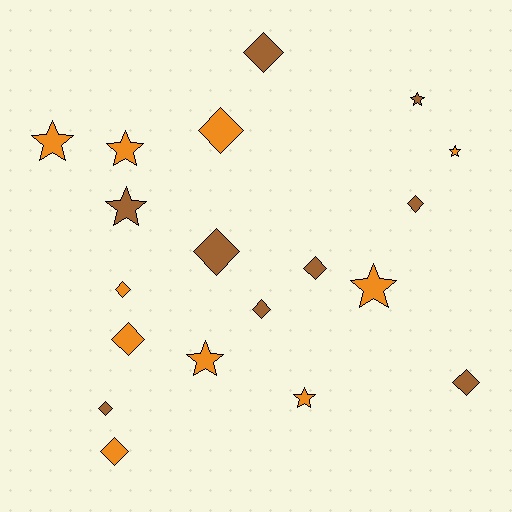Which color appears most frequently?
Orange, with 10 objects.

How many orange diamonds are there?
There are 4 orange diamonds.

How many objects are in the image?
There are 19 objects.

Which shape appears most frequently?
Diamond, with 11 objects.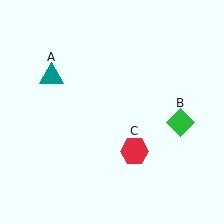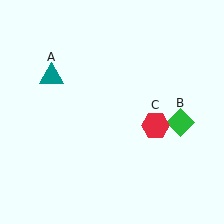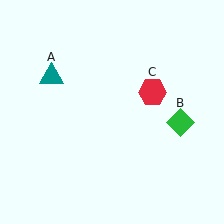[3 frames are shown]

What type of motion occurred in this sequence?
The red hexagon (object C) rotated counterclockwise around the center of the scene.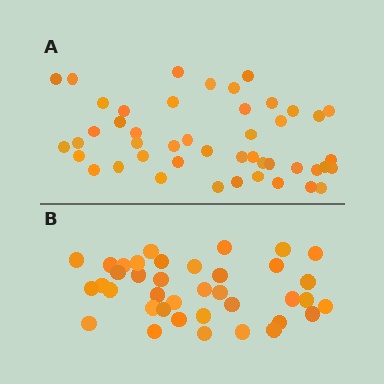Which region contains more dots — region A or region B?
Region A (the top region) has more dots.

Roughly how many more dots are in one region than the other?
Region A has roughly 8 or so more dots than region B.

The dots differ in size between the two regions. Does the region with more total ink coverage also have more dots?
No. Region B has more total ink coverage because its dots are larger, but region A actually contains more individual dots. Total area can be misleading — the number of items is what matters here.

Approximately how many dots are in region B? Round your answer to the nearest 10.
About 40 dots. (The exact count is 38, which rounds to 40.)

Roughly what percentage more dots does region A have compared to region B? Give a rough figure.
About 20% more.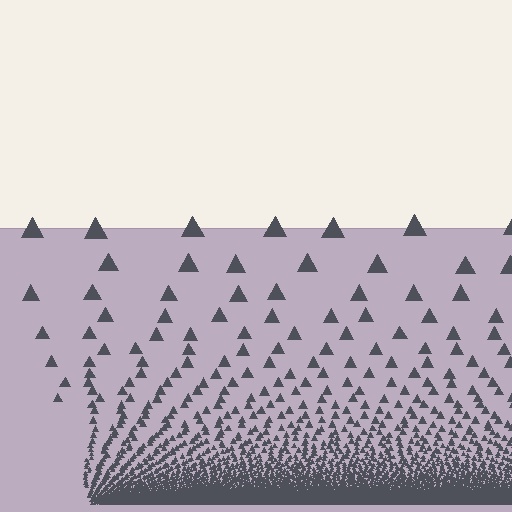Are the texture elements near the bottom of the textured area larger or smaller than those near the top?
Smaller. The gradient is inverted — elements near the bottom are smaller and denser.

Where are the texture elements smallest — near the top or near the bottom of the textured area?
Near the bottom.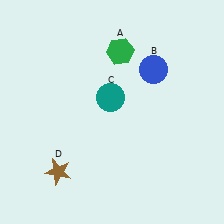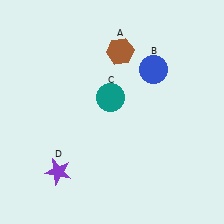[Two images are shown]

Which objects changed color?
A changed from green to brown. D changed from brown to purple.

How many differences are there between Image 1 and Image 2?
There are 2 differences between the two images.